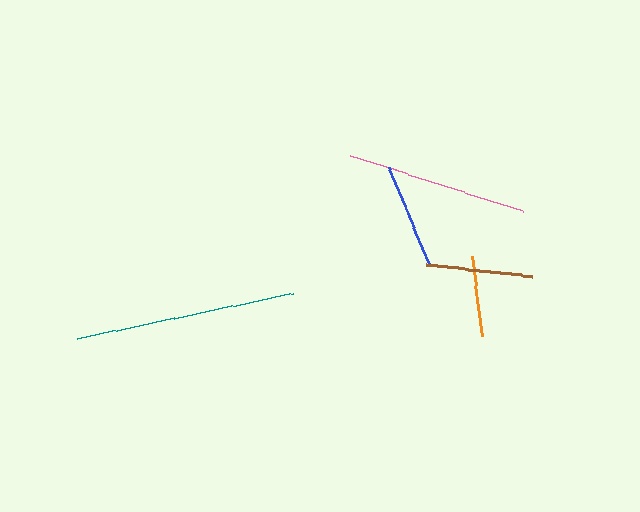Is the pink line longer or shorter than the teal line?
The teal line is longer than the pink line.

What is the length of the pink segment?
The pink segment is approximately 182 pixels long.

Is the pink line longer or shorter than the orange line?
The pink line is longer than the orange line.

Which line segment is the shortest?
The orange line is the shortest at approximately 81 pixels.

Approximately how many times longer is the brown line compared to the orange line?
The brown line is approximately 1.3 times the length of the orange line.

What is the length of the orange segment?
The orange segment is approximately 81 pixels long.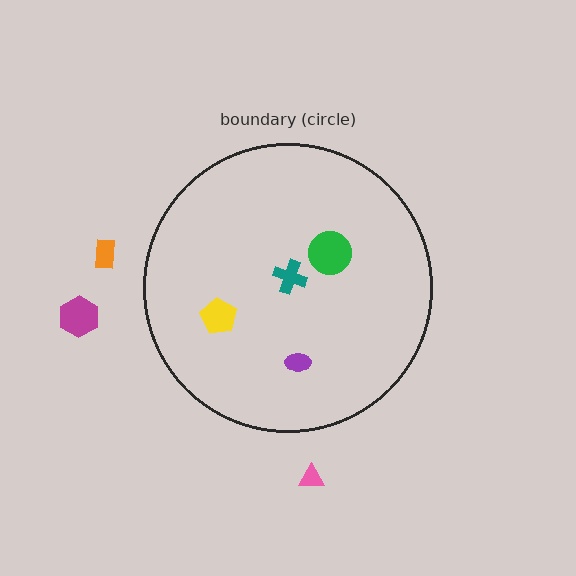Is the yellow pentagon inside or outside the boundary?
Inside.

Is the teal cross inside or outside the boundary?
Inside.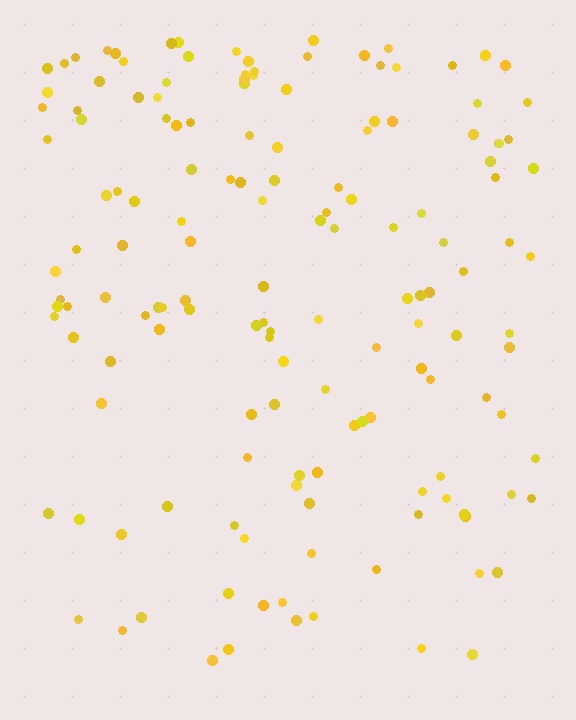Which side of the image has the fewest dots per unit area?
The bottom.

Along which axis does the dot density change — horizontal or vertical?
Vertical.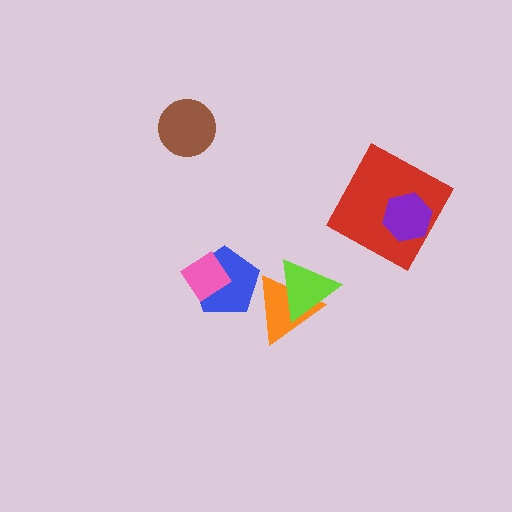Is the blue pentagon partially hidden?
Yes, it is partially covered by another shape.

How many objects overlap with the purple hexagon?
1 object overlaps with the purple hexagon.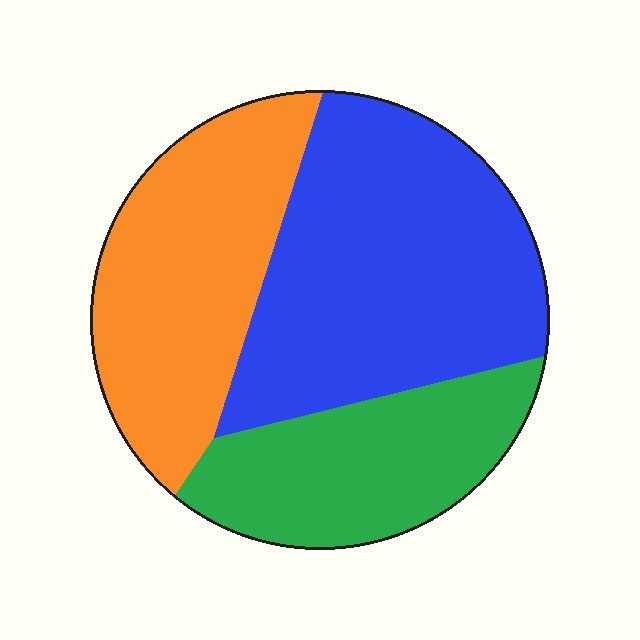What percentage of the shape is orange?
Orange takes up about one third (1/3) of the shape.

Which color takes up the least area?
Green, at roughly 25%.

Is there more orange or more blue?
Blue.